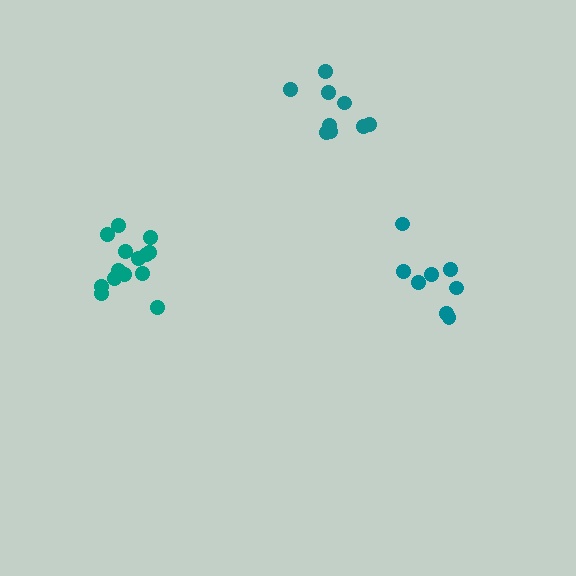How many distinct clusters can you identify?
There are 3 distinct clusters.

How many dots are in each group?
Group 1: 8 dots, Group 2: 9 dots, Group 3: 14 dots (31 total).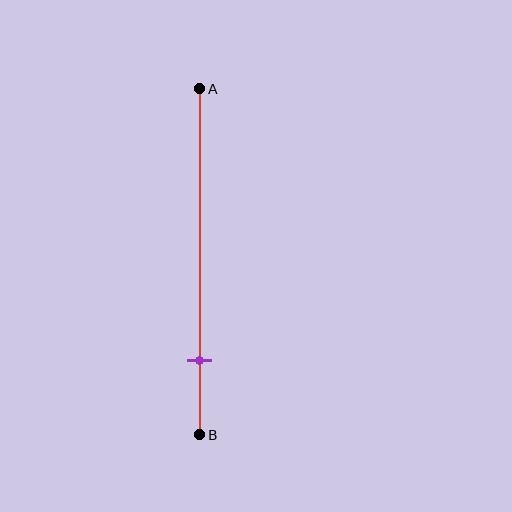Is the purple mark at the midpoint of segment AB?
No, the mark is at about 80% from A, not at the 50% midpoint.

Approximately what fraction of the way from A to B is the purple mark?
The purple mark is approximately 80% of the way from A to B.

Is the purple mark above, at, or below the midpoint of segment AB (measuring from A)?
The purple mark is below the midpoint of segment AB.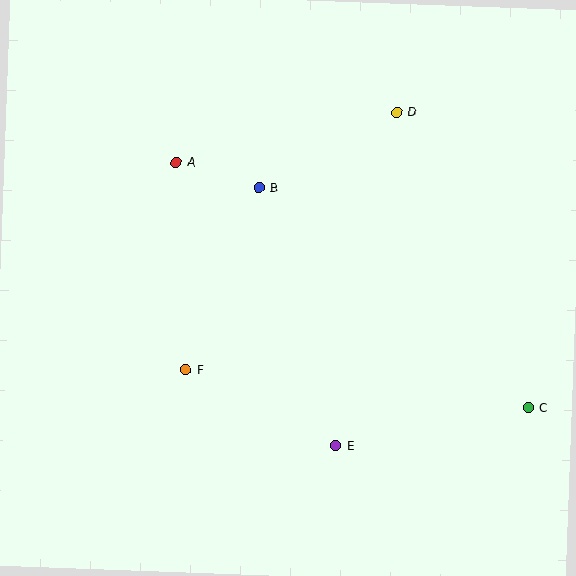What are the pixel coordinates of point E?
Point E is at (336, 446).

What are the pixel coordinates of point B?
Point B is at (259, 188).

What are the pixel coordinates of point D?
Point D is at (397, 112).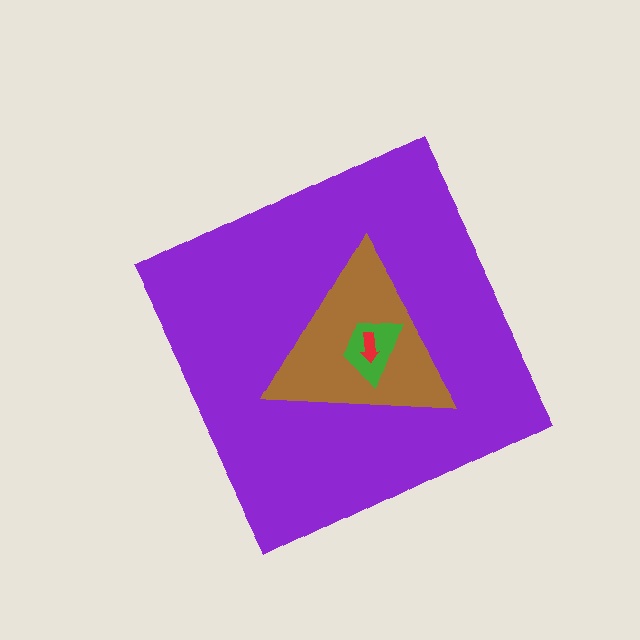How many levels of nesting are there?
4.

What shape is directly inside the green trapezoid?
The red arrow.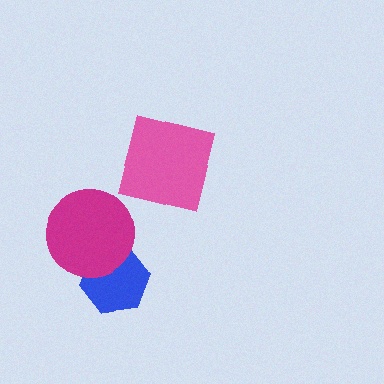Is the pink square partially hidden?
No, no other shape covers it.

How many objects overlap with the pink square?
0 objects overlap with the pink square.